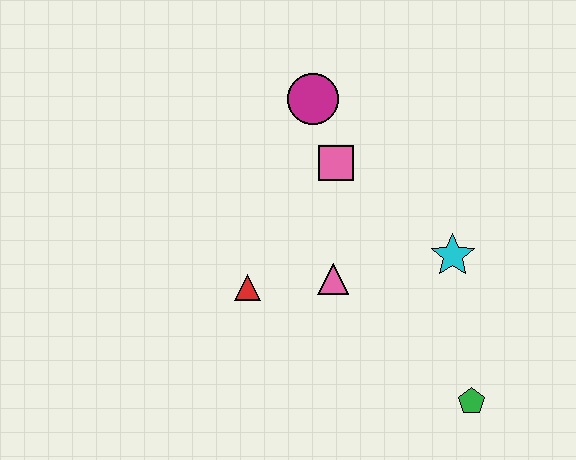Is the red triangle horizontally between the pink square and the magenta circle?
No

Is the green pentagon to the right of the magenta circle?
Yes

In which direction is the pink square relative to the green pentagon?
The pink square is above the green pentagon.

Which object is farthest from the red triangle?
The green pentagon is farthest from the red triangle.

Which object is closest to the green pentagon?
The cyan star is closest to the green pentagon.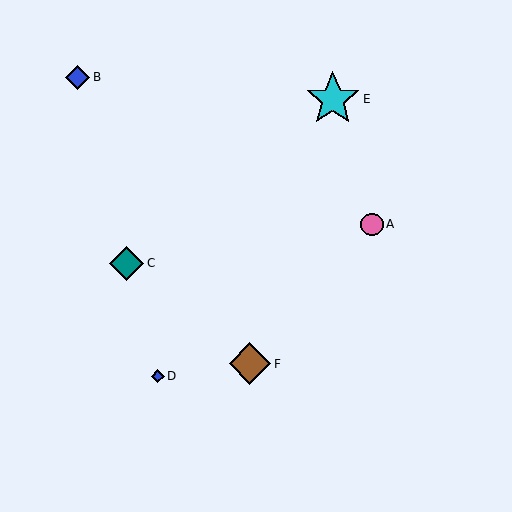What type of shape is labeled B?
Shape B is a blue diamond.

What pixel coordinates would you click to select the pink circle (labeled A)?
Click at (372, 224) to select the pink circle A.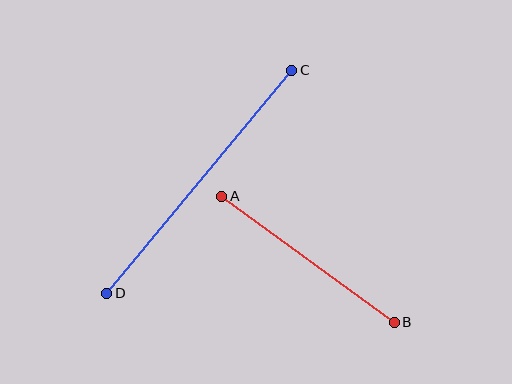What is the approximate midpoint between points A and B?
The midpoint is at approximately (308, 259) pixels.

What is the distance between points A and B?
The distance is approximately 214 pixels.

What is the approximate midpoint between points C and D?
The midpoint is at approximately (199, 182) pixels.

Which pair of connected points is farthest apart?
Points C and D are farthest apart.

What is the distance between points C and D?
The distance is approximately 290 pixels.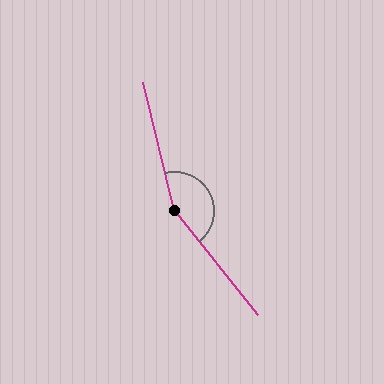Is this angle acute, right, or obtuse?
It is obtuse.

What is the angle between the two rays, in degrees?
Approximately 155 degrees.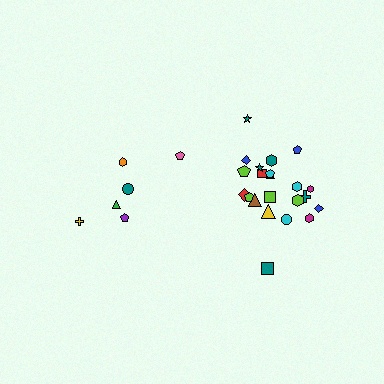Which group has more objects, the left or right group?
The right group.